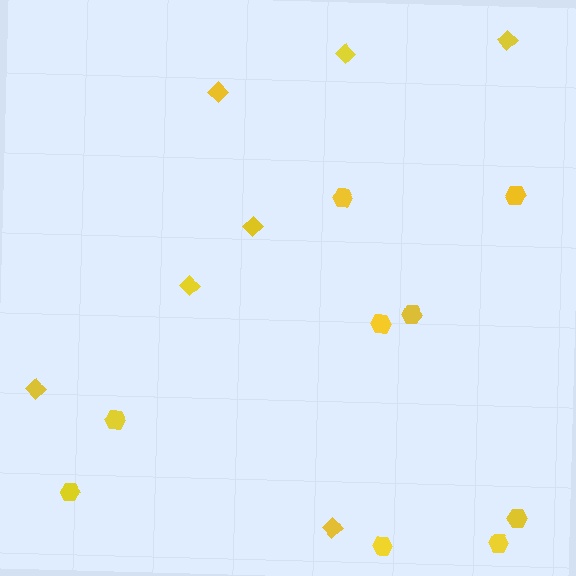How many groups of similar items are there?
There are 2 groups: one group of hexagons (9) and one group of diamonds (7).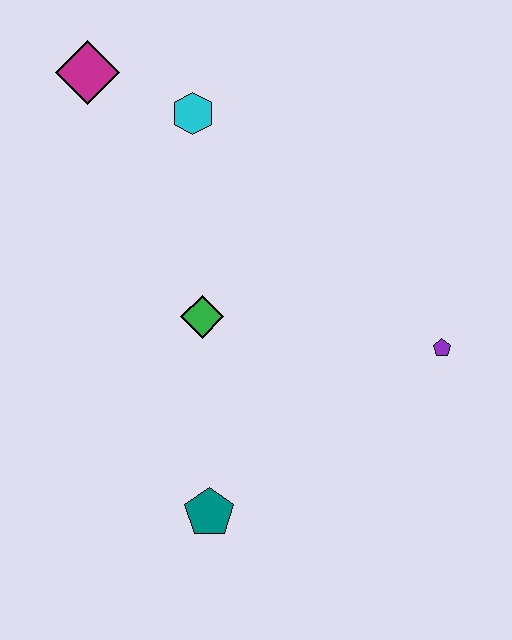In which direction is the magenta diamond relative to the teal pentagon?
The magenta diamond is above the teal pentagon.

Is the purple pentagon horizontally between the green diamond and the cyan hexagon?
No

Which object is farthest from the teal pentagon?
The magenta diamond is farthest from the teal pentagon.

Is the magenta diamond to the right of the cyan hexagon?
No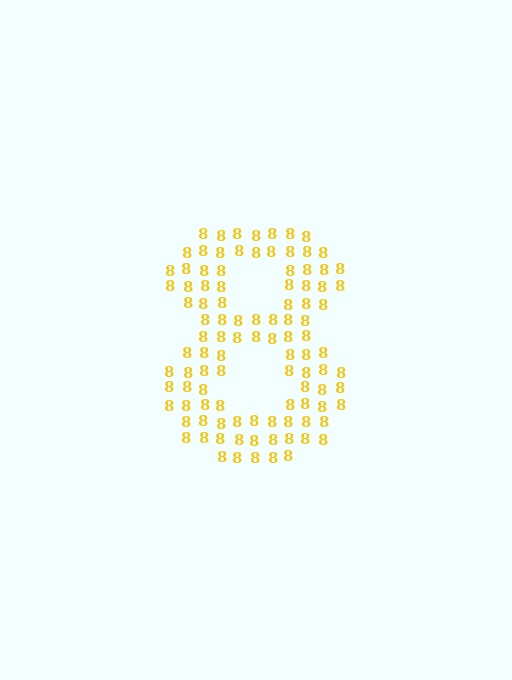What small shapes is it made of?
It is made of small digit 8's.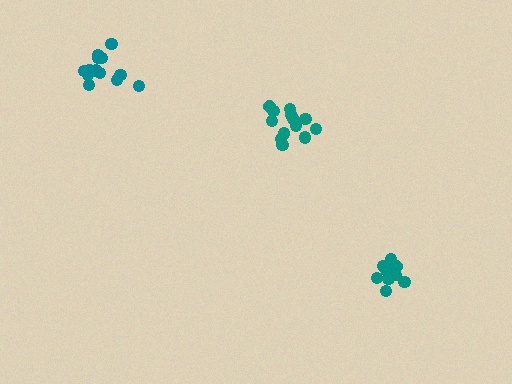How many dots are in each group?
Group 1: 10 dots, Group 2: 13 dots, Group 3: 13 dots (36 total).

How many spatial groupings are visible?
There are 3 spatial groupings.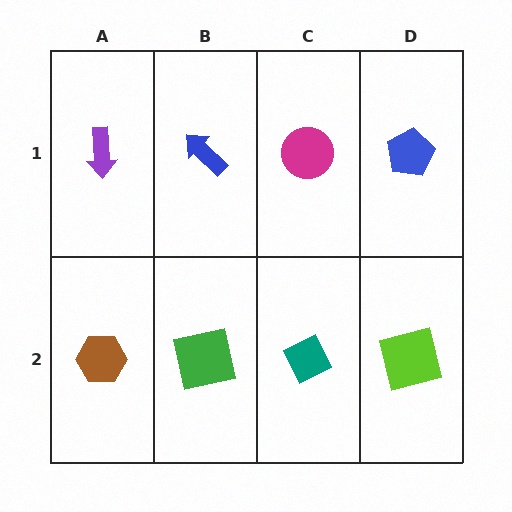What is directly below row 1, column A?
A brown hexagon.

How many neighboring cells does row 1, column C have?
3.